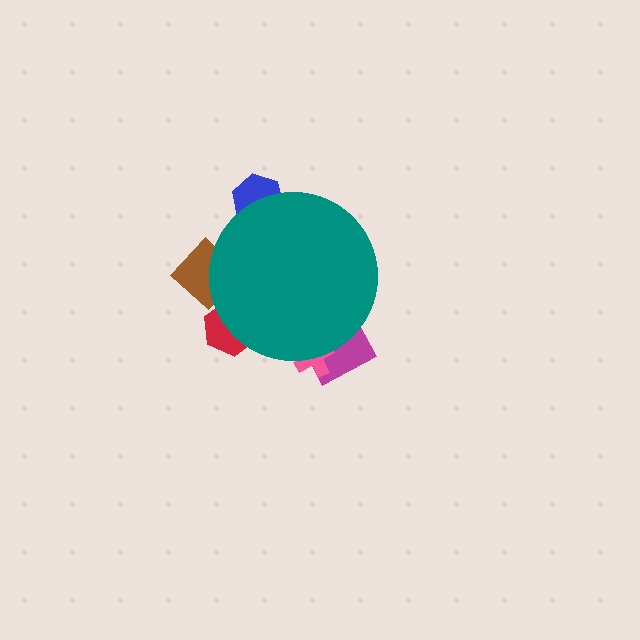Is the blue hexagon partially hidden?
Yes, the blue hexagon is partially hidden behind the teal circle.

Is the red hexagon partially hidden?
Yes, the red hexagon is partially hidden behind the teal circle.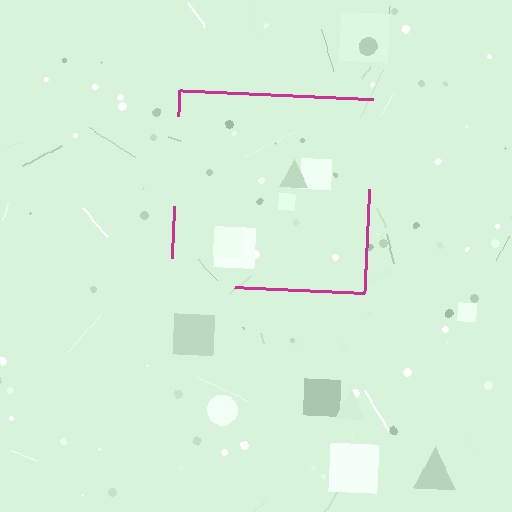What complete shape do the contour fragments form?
The contour fragments form a square.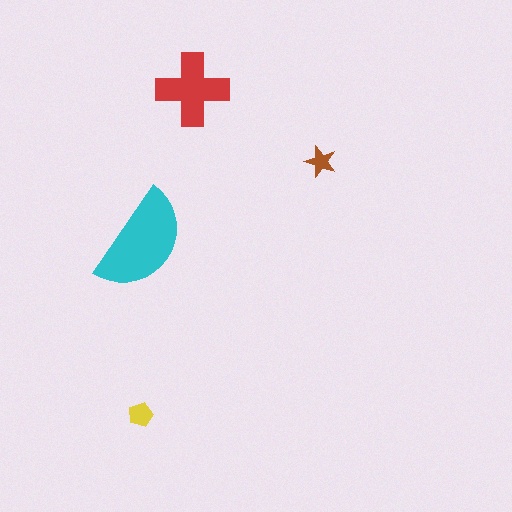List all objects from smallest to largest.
The brown star, the yellow pentagon, the red cross, the cyan semicircle.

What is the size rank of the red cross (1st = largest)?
2nd.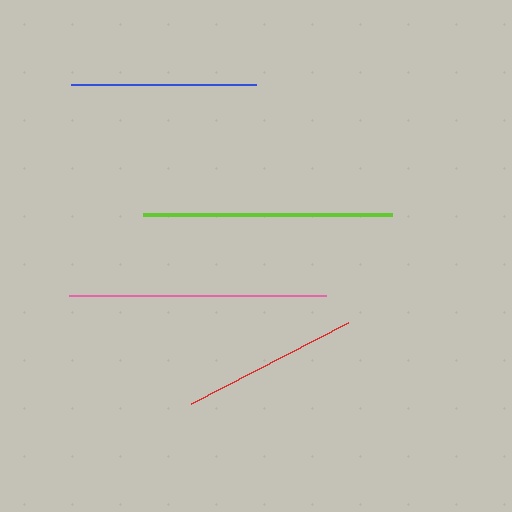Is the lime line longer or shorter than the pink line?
The pink line is longer than the lime line.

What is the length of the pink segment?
The pink segment is approximately 258 pixels long.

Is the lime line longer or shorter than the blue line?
The lime line is longer than the blue line.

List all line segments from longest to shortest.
From longest to shortest: pink, lime, blue, red.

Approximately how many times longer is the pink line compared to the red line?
The pink line is approximately 1.4 times the length of the red line.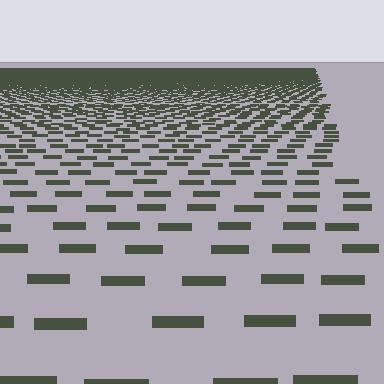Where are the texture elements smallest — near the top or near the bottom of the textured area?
Near the top.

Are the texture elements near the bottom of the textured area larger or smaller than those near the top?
Larger. Near the bottom, elements are closer to the viewer and appear at a bigger on-screen size.